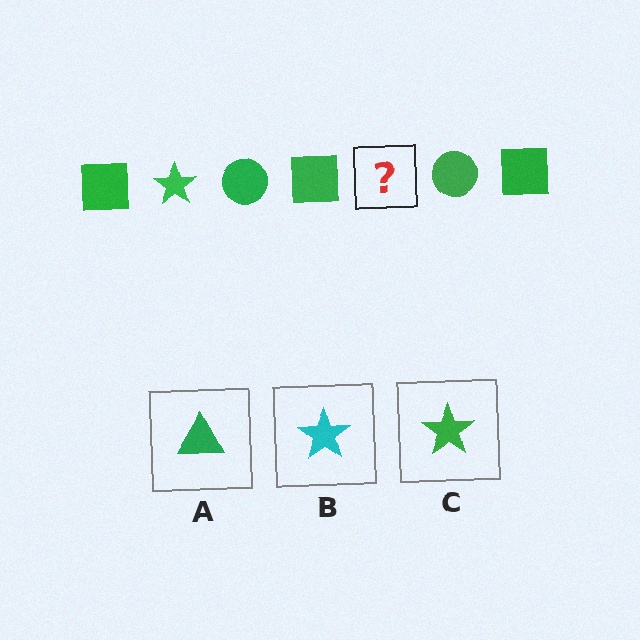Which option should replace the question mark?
Option C.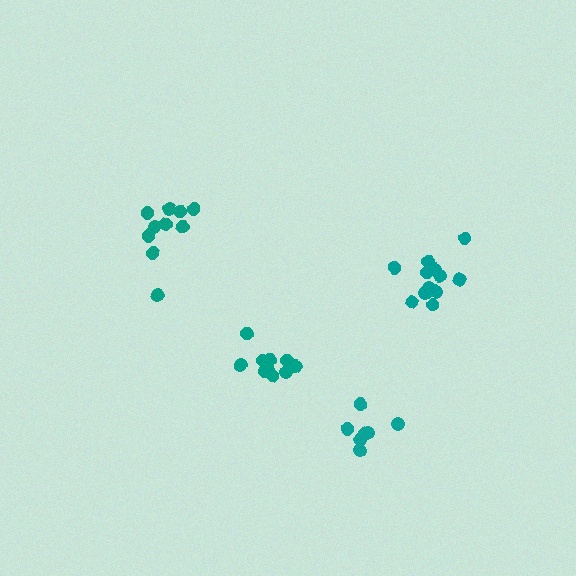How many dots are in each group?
Group 1: 10 dots, Group 2: 7 dots, Group 3: 13 dots, Group 4: 10 dots (40 total).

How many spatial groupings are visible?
There are 4 spatial groupings.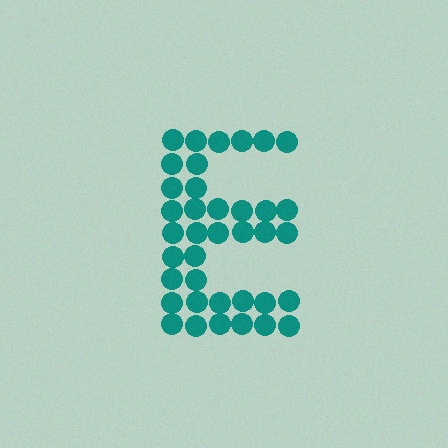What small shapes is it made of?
It is made of small circles.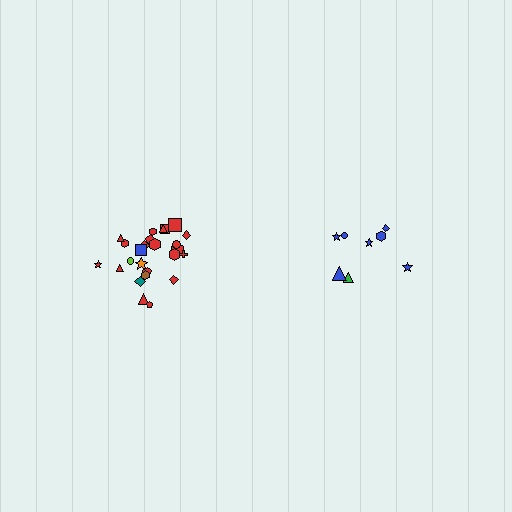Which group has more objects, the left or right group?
The left group.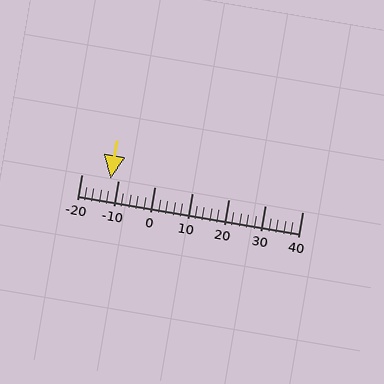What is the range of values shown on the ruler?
The ruler shows values from -20 to 40.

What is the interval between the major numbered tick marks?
The major tick marks are spaced 10 units apart.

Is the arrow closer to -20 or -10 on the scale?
The arrow is closer to -10.